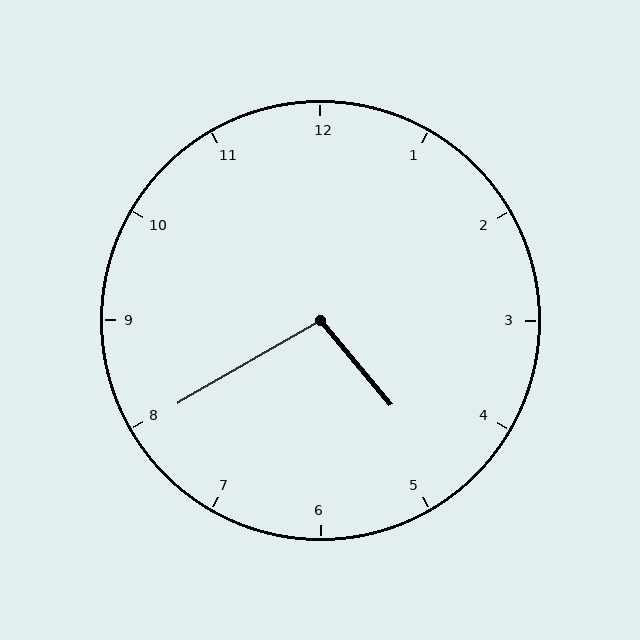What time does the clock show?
4:40.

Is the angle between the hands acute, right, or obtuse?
It is obtuse.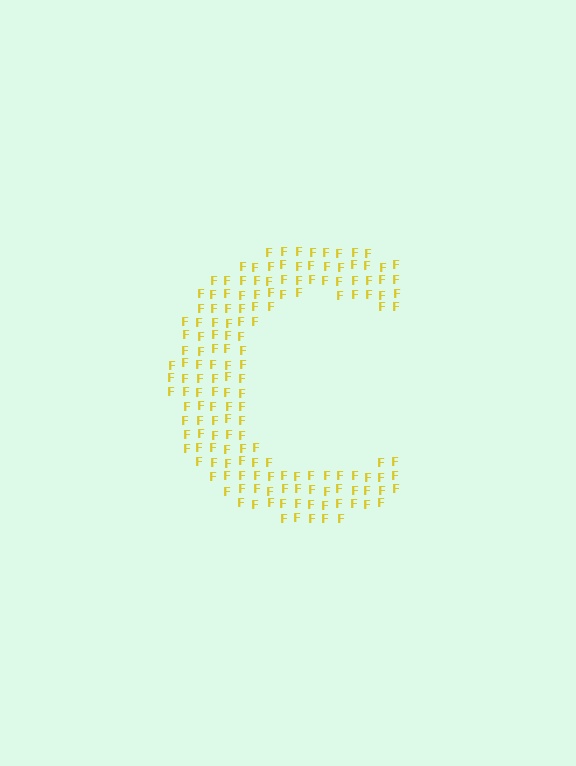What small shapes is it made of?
It is made of small letter F's.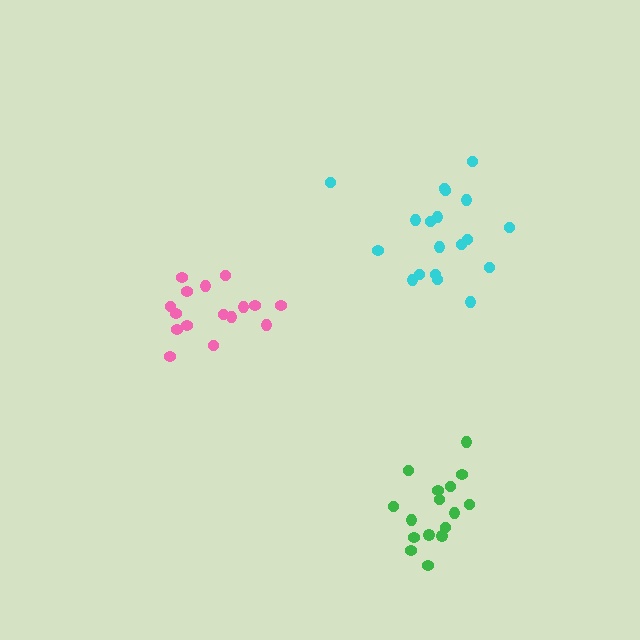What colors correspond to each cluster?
The clusters are colored: cyan, pink, green.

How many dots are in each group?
Group 1: 19 dots, Group 2: 16 dots, Group 3: 16 dots (51 total).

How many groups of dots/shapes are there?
There are 3 groups.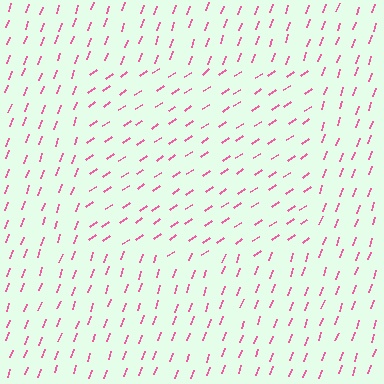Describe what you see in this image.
The image is filled with small pink line segments. A rectangle region in the image has lines oriented differently from the surrounding lines, creating a visible texture boundary.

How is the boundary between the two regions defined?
The boundary is defined purely by a change in line orientation (approximately 35 degrees difference). All lines are the same color and thickness.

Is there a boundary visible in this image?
Yes, there is a texture boundary formed by a change in line orientation.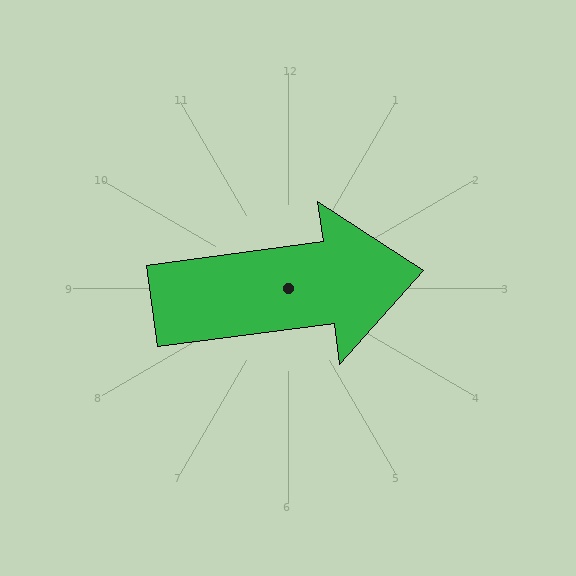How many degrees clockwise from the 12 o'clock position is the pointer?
Approximately 82 degrees.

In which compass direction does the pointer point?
East.